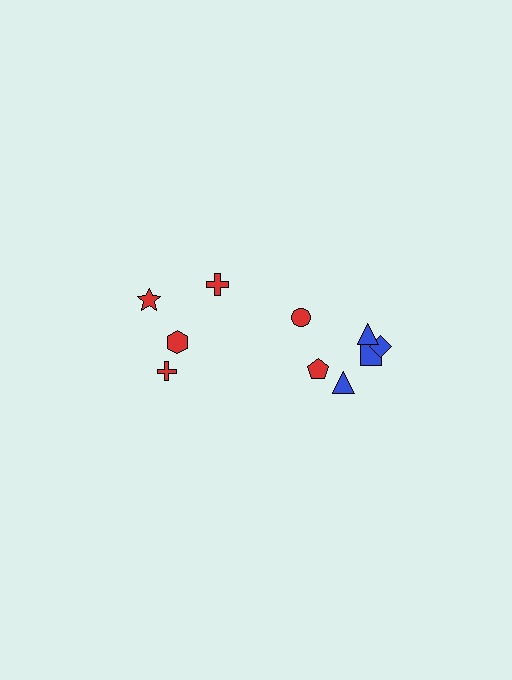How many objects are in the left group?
There are 4 objects.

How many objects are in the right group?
There are 6 objects.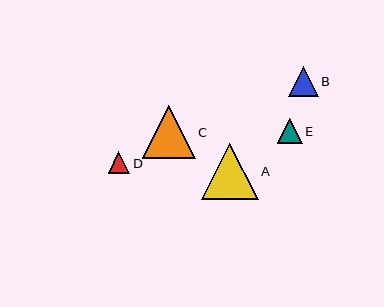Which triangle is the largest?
Triangle A is the largest with a size of approximately 56 pixels.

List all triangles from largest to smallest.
From largest to smallest: A, C, B, E, D.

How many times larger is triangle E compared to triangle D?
Triangle E is approximately 1.2 times the size of triangle D.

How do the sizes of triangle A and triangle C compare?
Triangle A and triangle C are approximately the same size.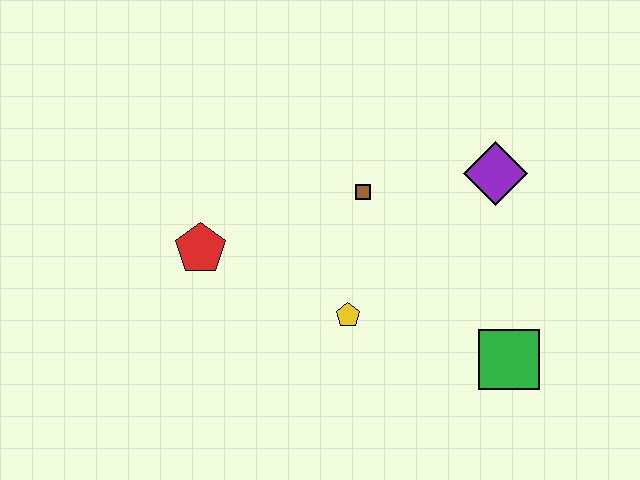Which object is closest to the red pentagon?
The yellow pentagon is closest to the red pentagon.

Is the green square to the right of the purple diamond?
Yes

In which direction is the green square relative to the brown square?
The green square is below the brown square.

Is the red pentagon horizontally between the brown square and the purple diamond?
No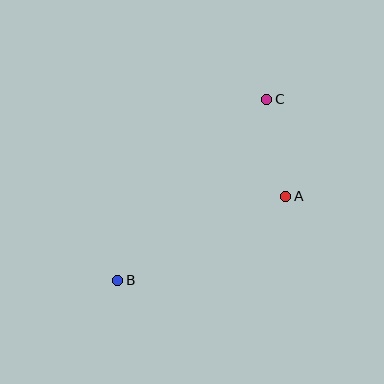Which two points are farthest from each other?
Points B and C are farthest from each other.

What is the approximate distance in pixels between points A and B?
The distance between A and B is approximately 188 pixels.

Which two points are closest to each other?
Points A and C are closest to each other.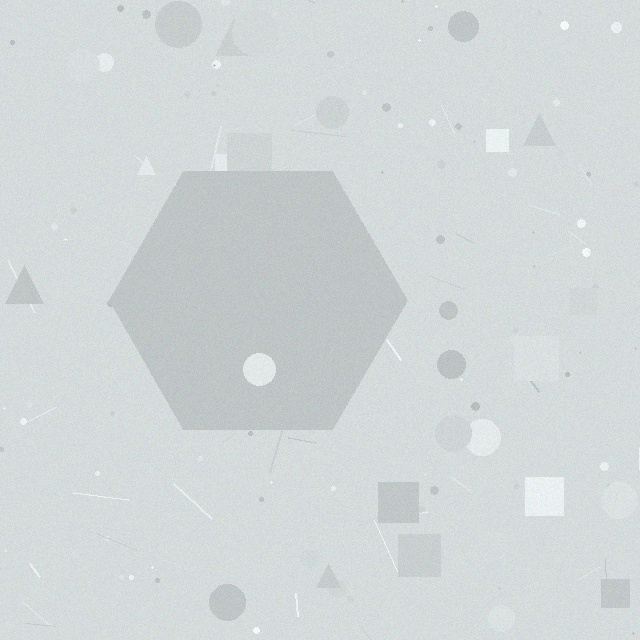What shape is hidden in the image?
A hexagon is hidden in the image.